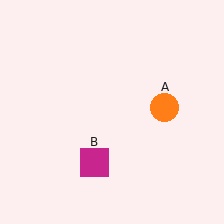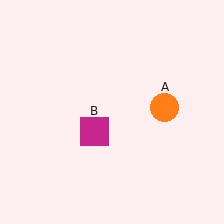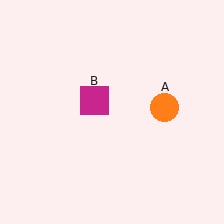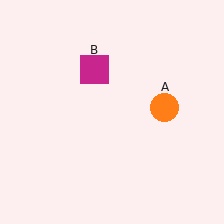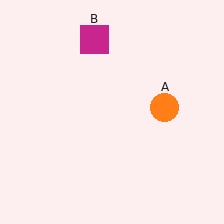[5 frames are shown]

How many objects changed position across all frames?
1 object changed position: magenta square (object B).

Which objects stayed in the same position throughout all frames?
Orange circle (object A) remained stationary.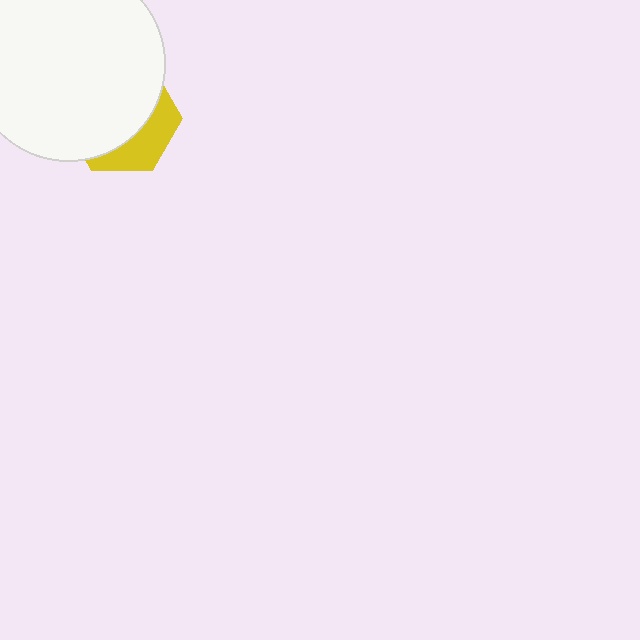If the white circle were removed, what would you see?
You would see the complete yellow hexagon.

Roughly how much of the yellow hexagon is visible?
A small part of it is visible (roughly 32%).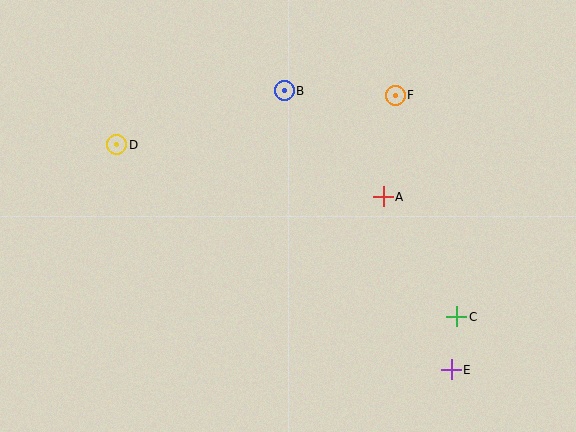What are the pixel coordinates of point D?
Point D is at (117, 145).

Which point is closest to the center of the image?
Point A at (383, 197) is closest to the center.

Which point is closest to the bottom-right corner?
Point E is closest to the bottom-right corner.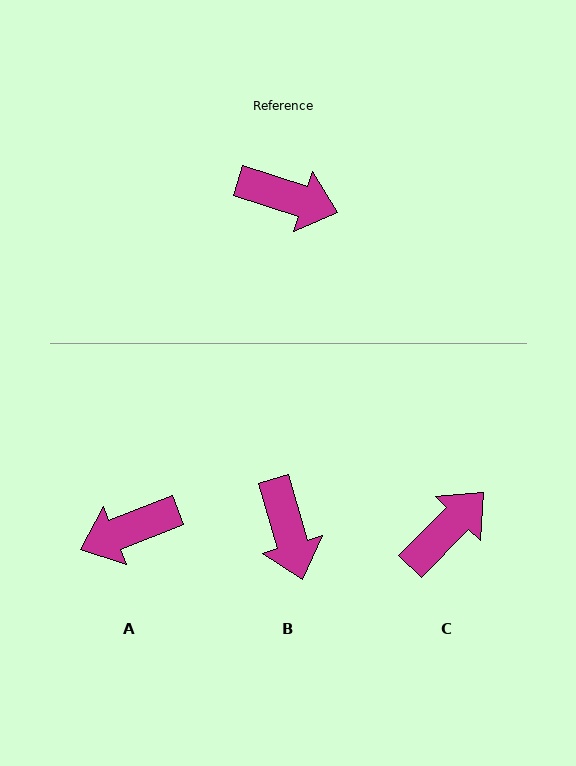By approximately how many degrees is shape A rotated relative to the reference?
Approximately 141 degrees clockwise.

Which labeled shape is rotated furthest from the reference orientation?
A, about 141 degrees away.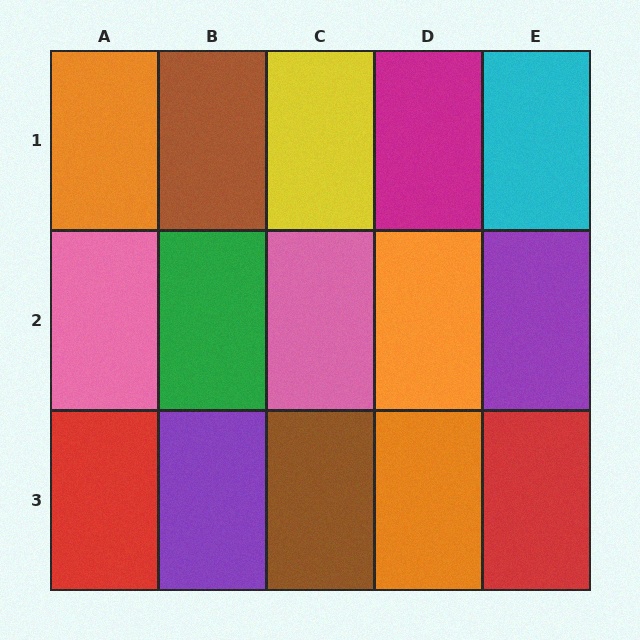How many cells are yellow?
1 cell is yellow.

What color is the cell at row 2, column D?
Orange.